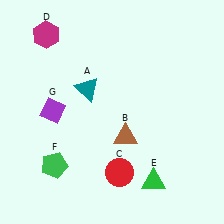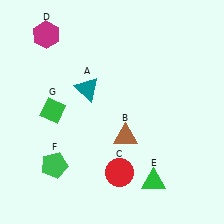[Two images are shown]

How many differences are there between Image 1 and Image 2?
There is 1 difference between the two images.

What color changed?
The diamond (G) changed from purple in Image 1 to green in Image 2.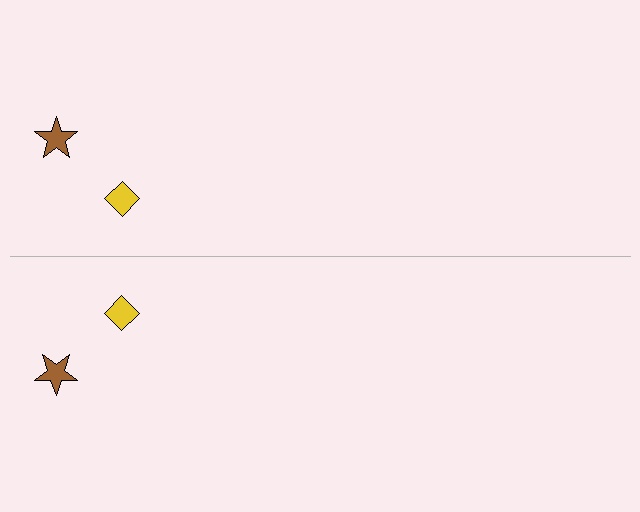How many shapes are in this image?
There are 4 shapes in this image.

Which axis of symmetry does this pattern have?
The pattern has a horizontal axis of symmetry running through the center of the image.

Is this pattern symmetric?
Yes, this pattern has bilateral (reflection) symmetry.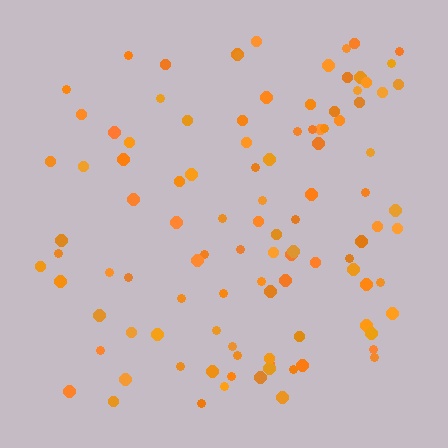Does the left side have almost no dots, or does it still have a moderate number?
Still a moderate number, just noticeably fewer than the right.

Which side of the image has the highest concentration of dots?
The right.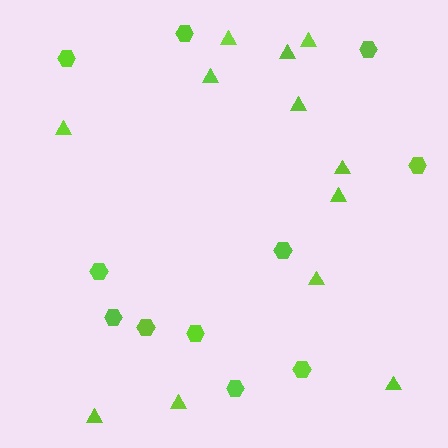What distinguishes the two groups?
There are 2 groups: one group of hexagons (11) and one group of triangles (12).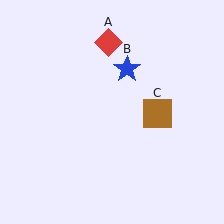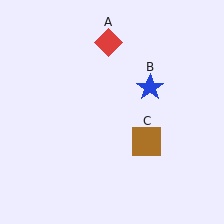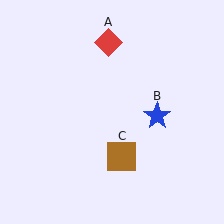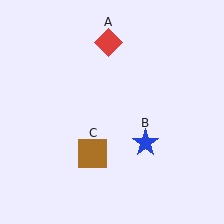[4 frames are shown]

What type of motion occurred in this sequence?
The blue star (object B), brown square (object C) rotated clockwise around the center of the scene.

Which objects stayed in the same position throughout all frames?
Red diamond (object A) remained stationary.